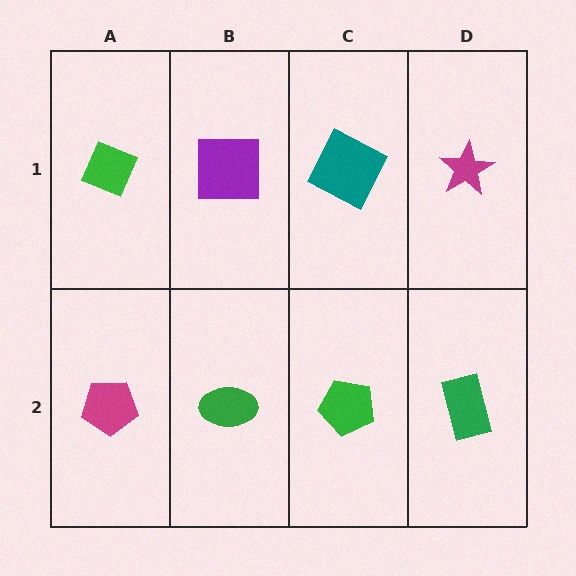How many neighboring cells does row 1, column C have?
3.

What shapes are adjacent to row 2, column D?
A magenta star (row 1, column D), a green pentagon (row 2, column C).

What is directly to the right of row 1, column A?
A purple square.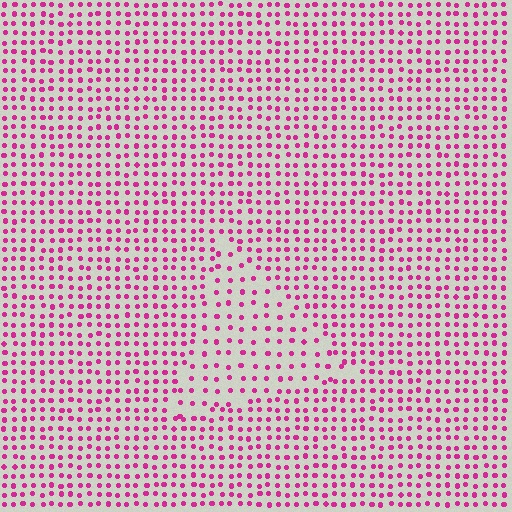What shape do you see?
I see a triangle.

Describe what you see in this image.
The image contains small magenta elements arranged at two different densities. A triangle-shaped region is visible where the elements are less densely packed than the surrounding area.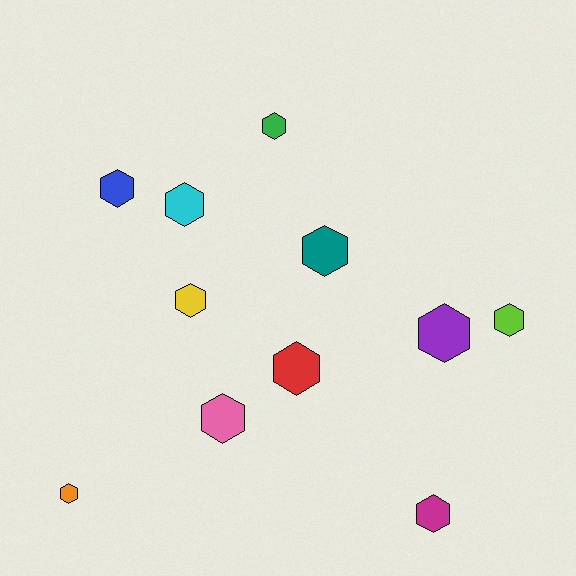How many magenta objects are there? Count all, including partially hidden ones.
There is 1 magenta object.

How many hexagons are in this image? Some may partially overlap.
There are 11 hexagons.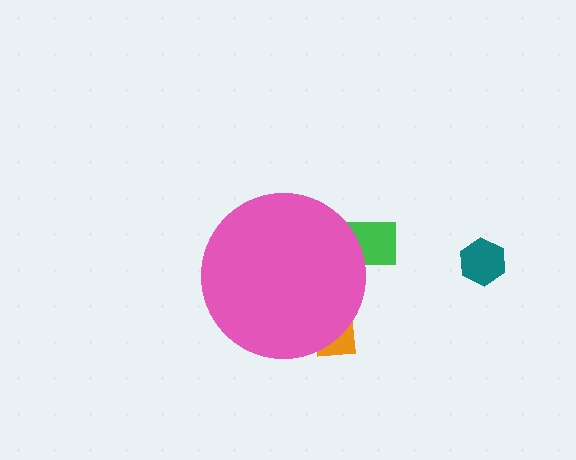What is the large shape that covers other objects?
A pink circle.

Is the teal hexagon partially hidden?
No, the teal hexagon is fully visible.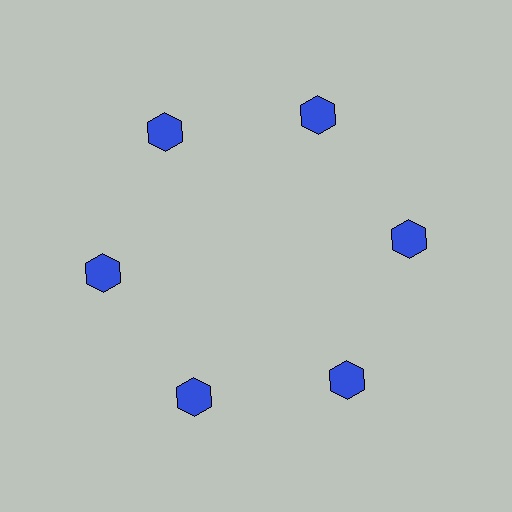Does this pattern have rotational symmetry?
Yes, this pattern has 6-fold rotational symmetry. It looks the same after rotating 60 degrees around the center.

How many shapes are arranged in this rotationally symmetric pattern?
There are 6 shapes, arranged in 6 groups of 1.